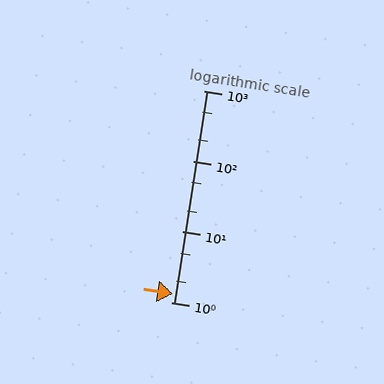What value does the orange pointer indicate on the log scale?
The pointer indicates approximately 1.3.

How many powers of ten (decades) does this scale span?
The scale spans 3 decades, from 1 to 1000.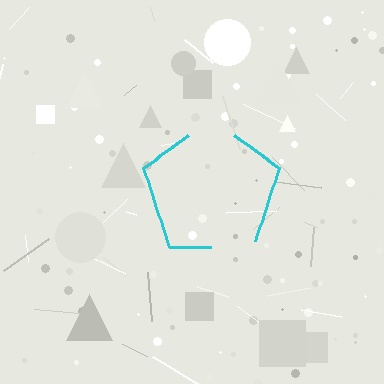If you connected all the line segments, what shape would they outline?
They would outline a pentagon.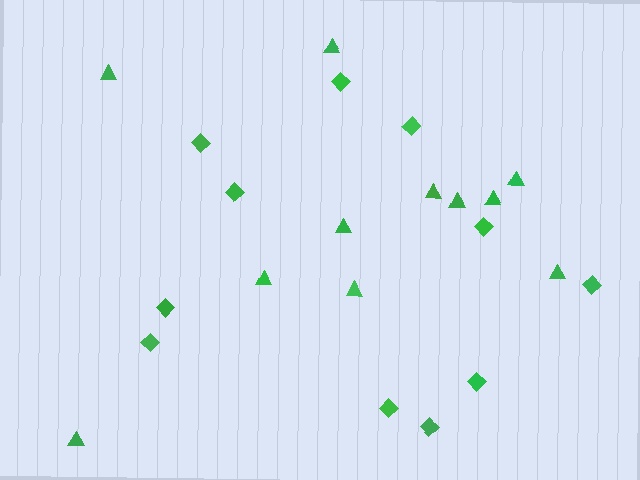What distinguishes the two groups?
There are 2 groups: one group of triangles (11) and one group of diamonds (11).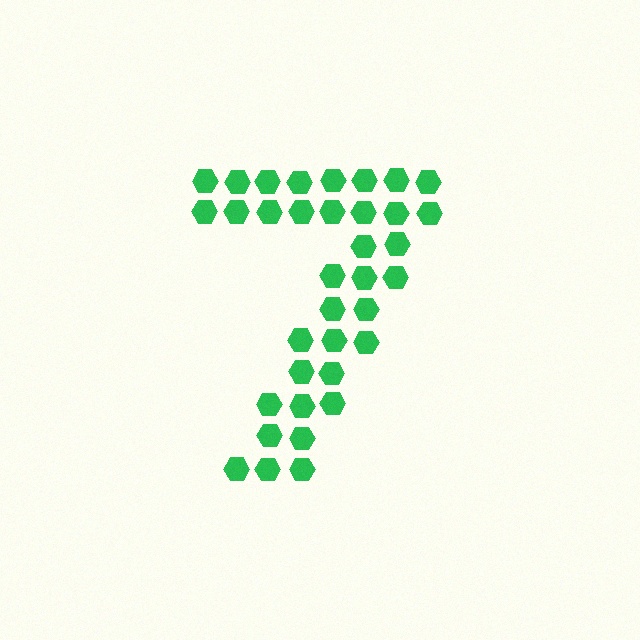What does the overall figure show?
The overall figure shows the digit 7.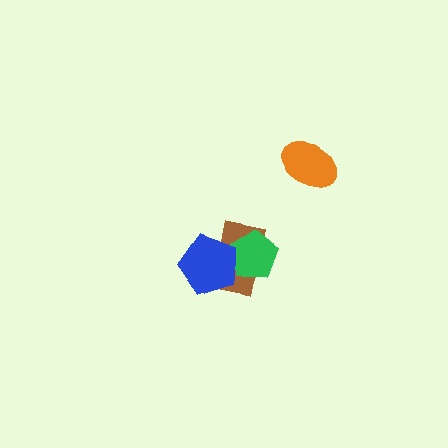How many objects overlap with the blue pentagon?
2 objects overlap with the blue pentagon.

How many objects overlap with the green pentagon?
2 objects overlap with the green pentagon.